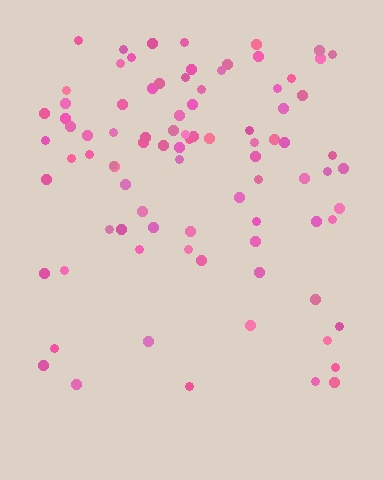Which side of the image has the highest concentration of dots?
The top.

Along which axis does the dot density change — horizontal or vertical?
Vertical.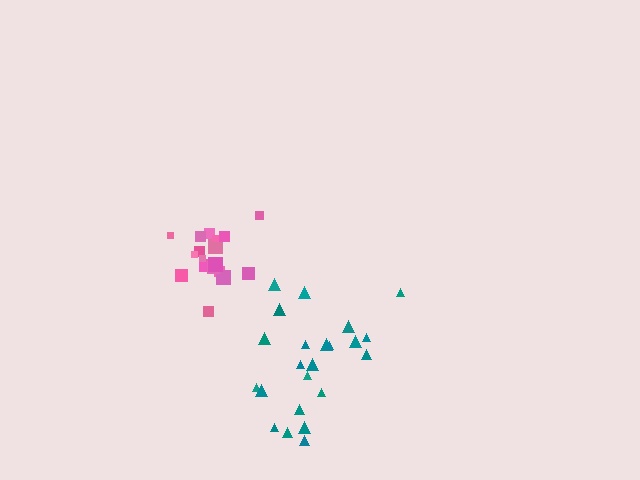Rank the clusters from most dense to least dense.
pink, teal.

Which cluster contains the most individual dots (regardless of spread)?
Teal (23).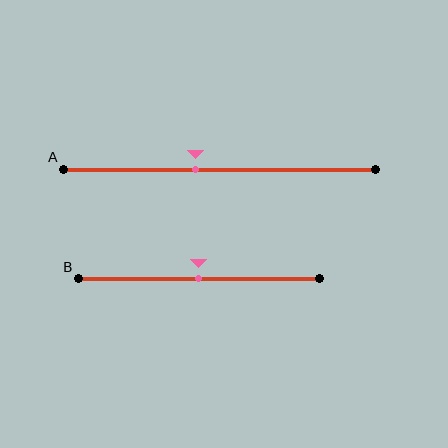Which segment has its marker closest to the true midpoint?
Segment B has its marker closest to the true midpoint.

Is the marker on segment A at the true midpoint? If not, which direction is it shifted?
No, the marker on segment A is shifted to the left by about 7% of the segment length.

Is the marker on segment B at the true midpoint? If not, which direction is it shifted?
Yes, the marker on segment B is at the true midpoint.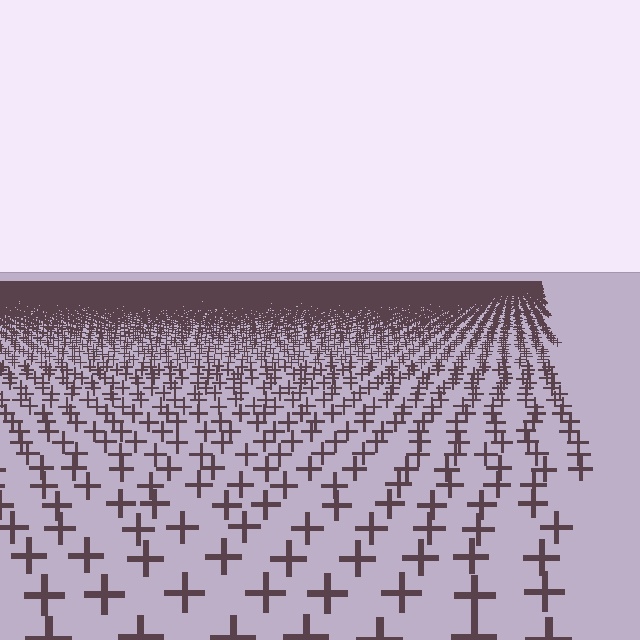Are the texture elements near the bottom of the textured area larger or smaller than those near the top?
Larger. Near the bottom, elements are closer to the viewer and appear at a bigger on-screen size.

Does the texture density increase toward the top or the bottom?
Density increases toward the top.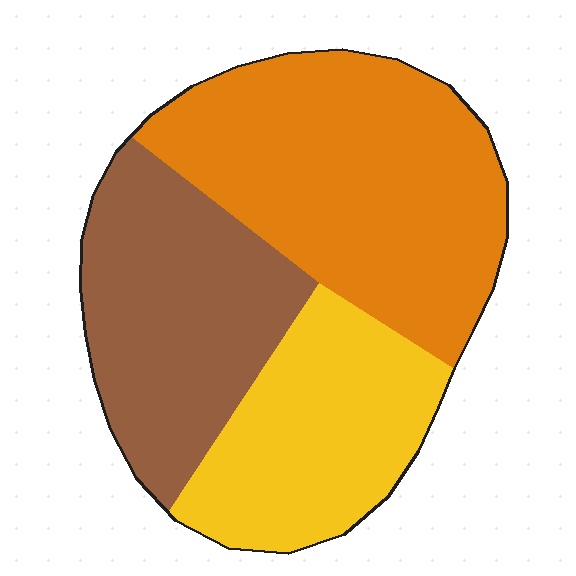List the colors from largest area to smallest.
From largest to smallest: orange, brown, yellow.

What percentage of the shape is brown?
Brown covers around 30% of the shape.